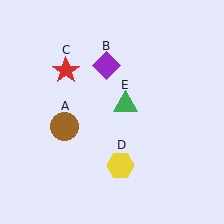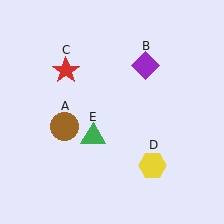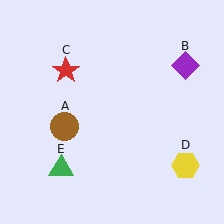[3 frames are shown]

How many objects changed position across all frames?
3 objects changed position: purple diamond (object B), yellow hexagon (object D), green triangle (object E).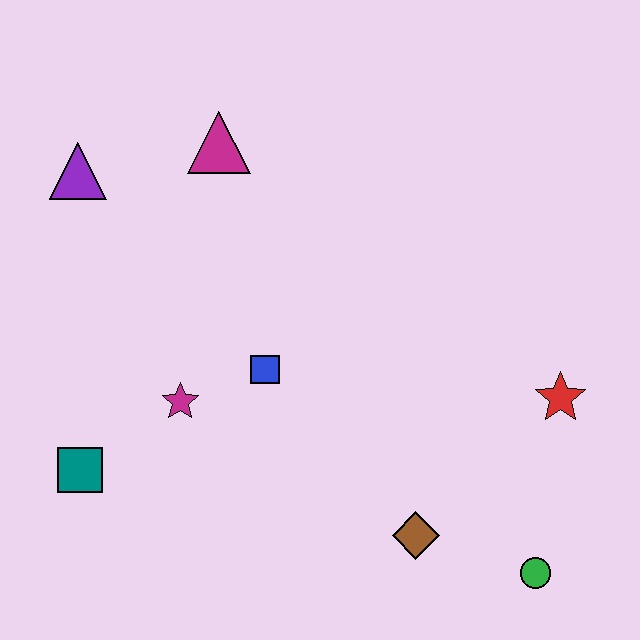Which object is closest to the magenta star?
The blue square is closest to the magenta star.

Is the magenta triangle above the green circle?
Yes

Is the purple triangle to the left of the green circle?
Yes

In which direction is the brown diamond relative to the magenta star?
The brown diamond is to the right of the magenta star.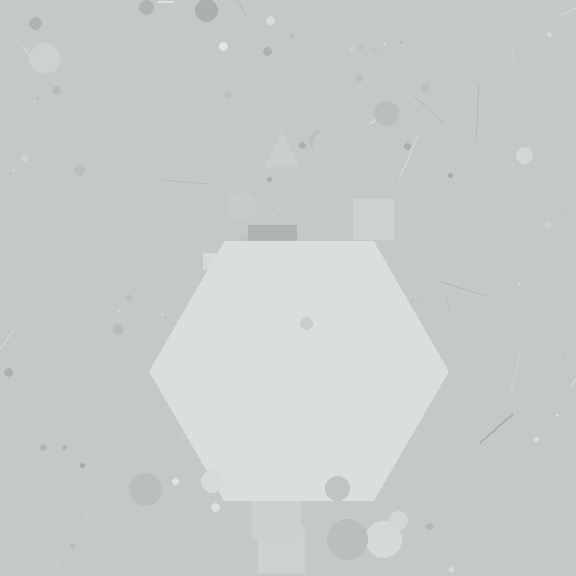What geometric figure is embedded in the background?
A hexagon is embedded in the background.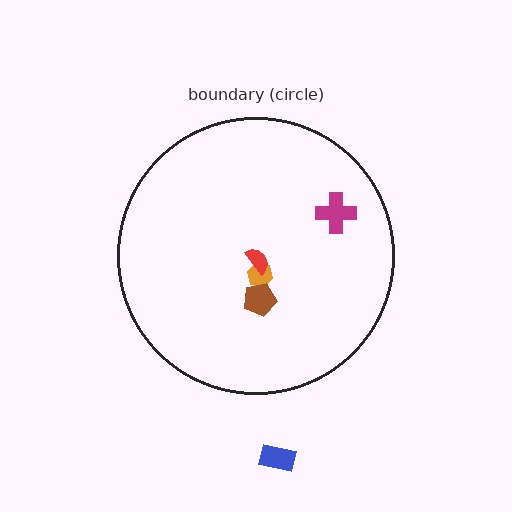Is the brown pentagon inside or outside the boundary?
Inside.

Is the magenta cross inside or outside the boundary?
Inside.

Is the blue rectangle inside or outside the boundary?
Outside.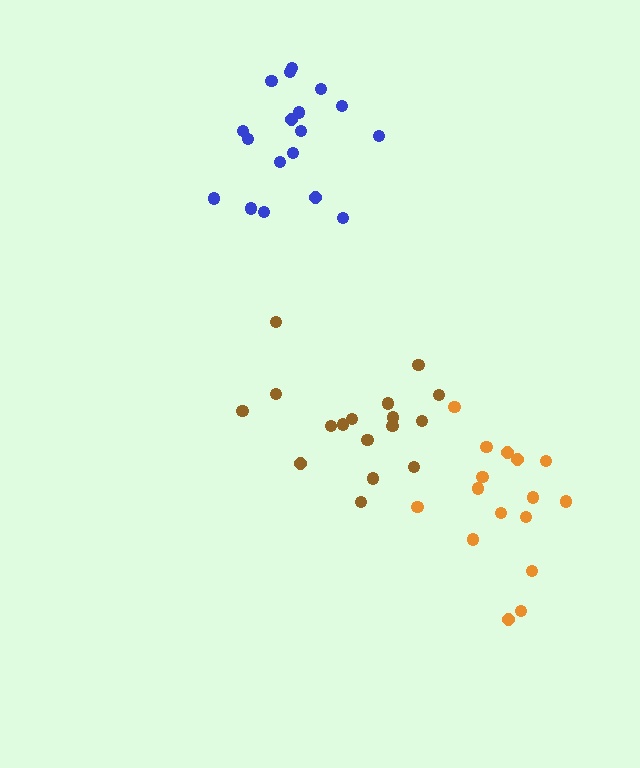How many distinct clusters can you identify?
There are 3 distinct clusters.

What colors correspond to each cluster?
The clusters are colored: orange, blue, brown.